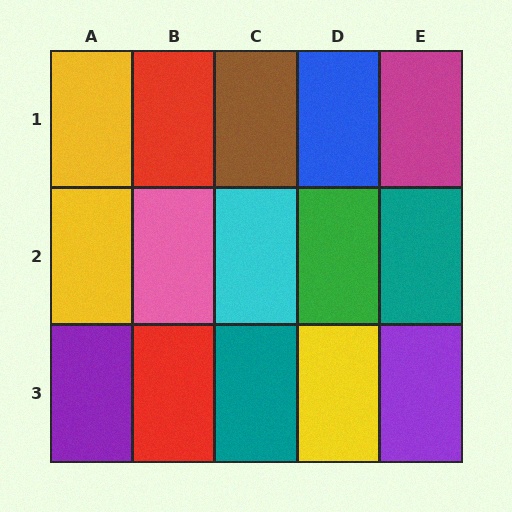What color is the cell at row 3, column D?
Yellow.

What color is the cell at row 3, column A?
Purple.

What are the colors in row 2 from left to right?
Yellow, pink, cyan, green, teal.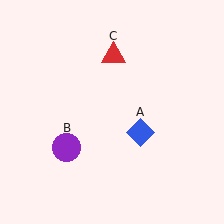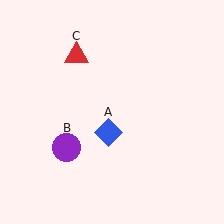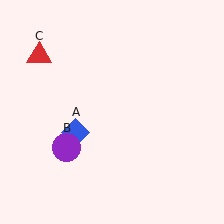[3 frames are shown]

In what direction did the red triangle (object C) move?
The red triangle (object C) moved left.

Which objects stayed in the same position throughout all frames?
Purple circle (object B) remained stationary.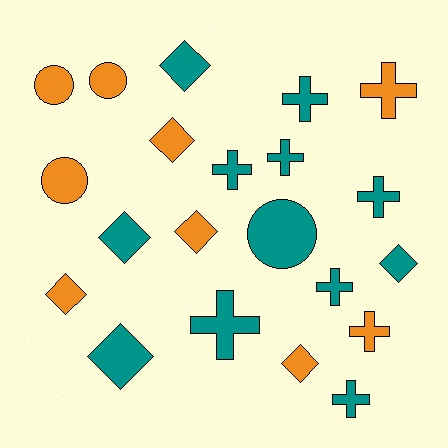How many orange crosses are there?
There are 2 orange crosses.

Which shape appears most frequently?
Cross, with 9 objects.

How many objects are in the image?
There are 21 objects.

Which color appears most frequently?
Teal, with 12 objects.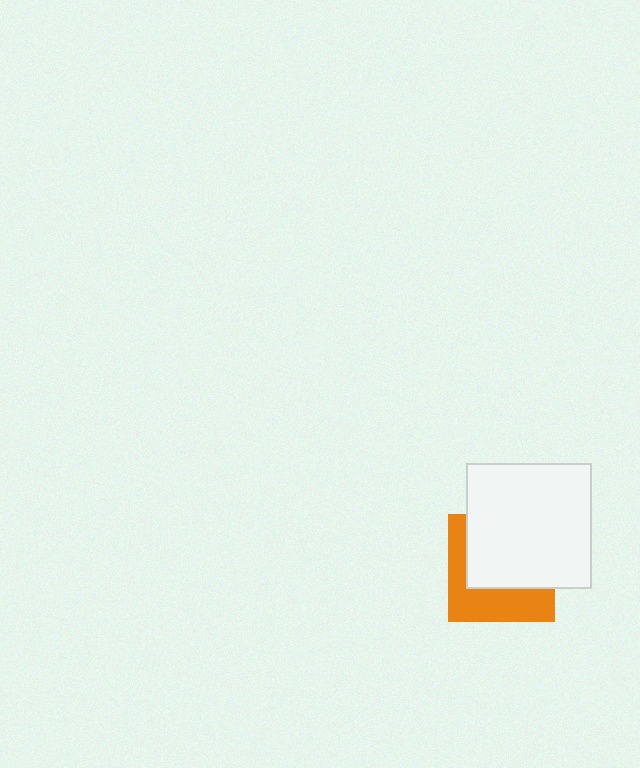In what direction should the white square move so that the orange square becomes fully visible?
The white square should move toward the upper-right. That is the shortest direction to clear the overlap and leave the orange square fully visible.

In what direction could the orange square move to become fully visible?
The orange square could move toward the lower-left. That would shift it out from behind the white square entirely.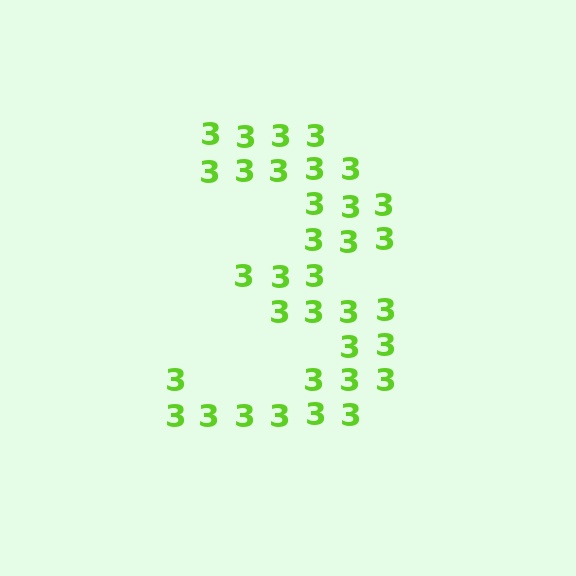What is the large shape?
The large shape is the digit 3.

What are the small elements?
The small elements are digit 3's.